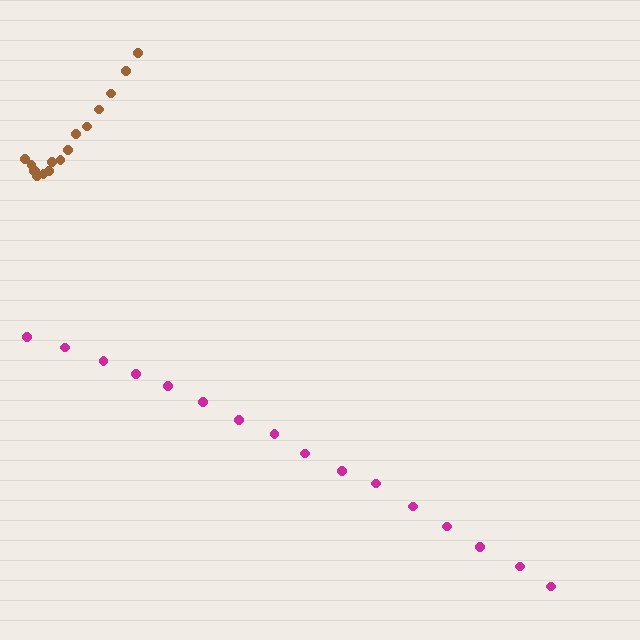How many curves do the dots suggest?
There are 2 distinct paths.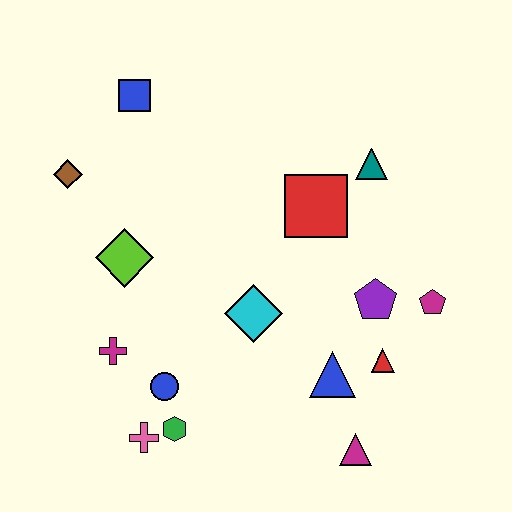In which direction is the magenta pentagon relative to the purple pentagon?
The magenta pentagon is to the right of the purple pentagon.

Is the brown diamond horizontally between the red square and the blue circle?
No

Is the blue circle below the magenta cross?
Yes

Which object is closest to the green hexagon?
The pink cross is closest to the green hexagon.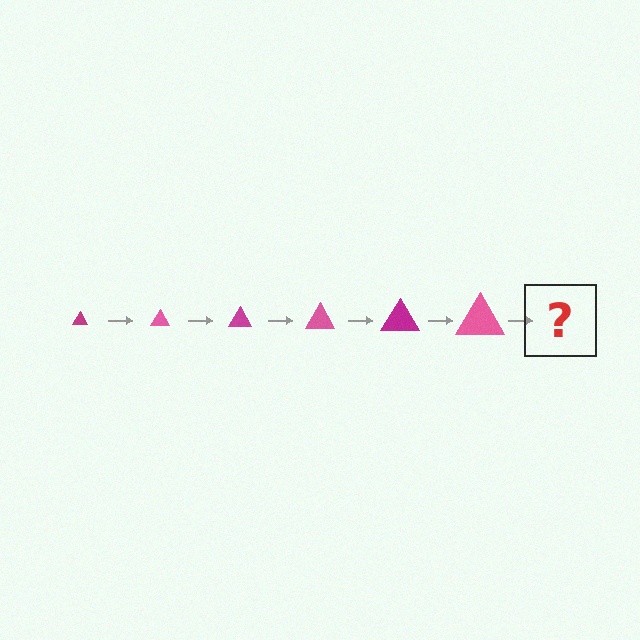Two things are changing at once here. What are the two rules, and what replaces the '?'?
The two rules are that the triangle grows larger each step and the color cycles through magenta and pink. The '?' should be a magenta triangle, larger than the previous one.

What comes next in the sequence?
The next element should be a magenta triangle, larger than the previous one.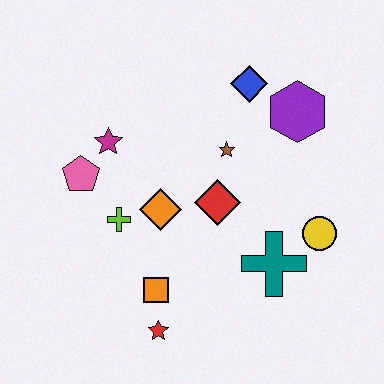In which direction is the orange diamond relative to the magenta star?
The orange diamond is below the magenta star.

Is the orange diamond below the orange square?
No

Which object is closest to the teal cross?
The yellow circle is closest to the teal cross.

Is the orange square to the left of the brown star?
Yes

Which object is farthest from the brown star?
The red star is farthest from the brown star.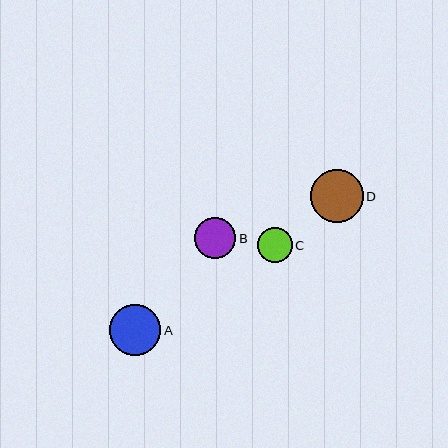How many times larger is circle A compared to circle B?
Circle A is approximately 1.2 times the size of circle B.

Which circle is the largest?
Circle D is the largest with a size of approximately 53 pixels.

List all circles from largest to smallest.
From largest to smallest: D, A, B, C.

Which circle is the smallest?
Circle C is the smallest with a size of approximately 35 pixels.